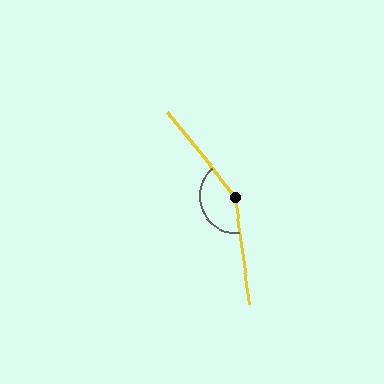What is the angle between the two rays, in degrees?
Approximately 149 degrees.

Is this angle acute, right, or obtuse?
It is obtuse.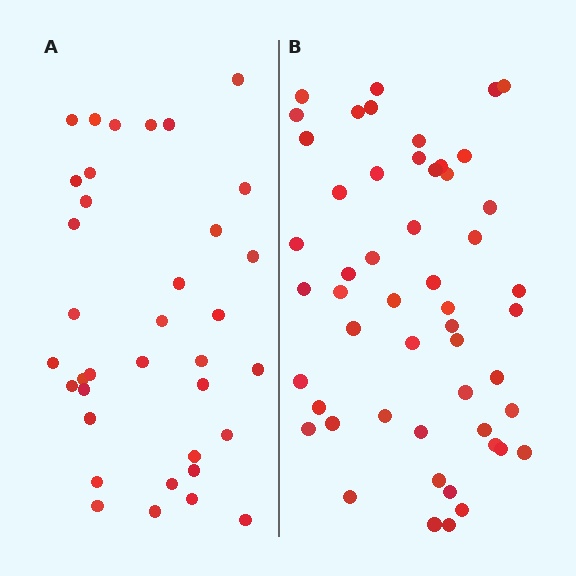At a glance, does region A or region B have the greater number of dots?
Region B (the right region) has more dots.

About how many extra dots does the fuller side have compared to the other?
Region B has approximately 15 more dots than region A.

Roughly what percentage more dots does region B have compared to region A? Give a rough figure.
About 45% more.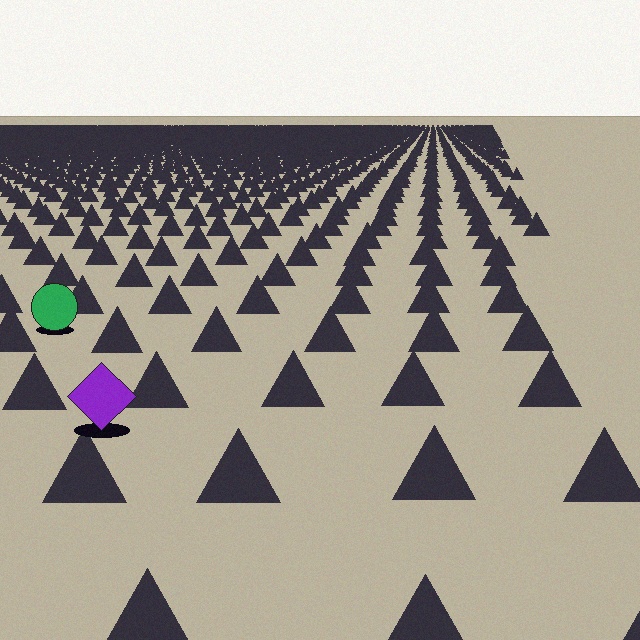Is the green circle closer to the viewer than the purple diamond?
No. The purple diamond is closer — you can tell from the texture gradient: the ground texture is coarser near it.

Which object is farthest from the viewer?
The green circle is farthest from the viewer. It appears smaller and the ground texture around it is denser.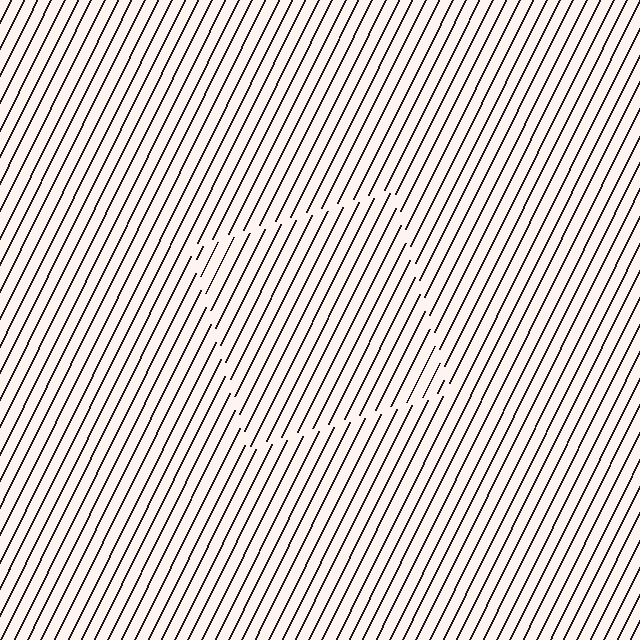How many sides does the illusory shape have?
4 sides — the line-ends trace a square.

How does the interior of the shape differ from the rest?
The interior of the shape contains the same grating, shifted by half a period — the contour is defined by the phase discontinuity where line-ends from the inner and outer gratings abut.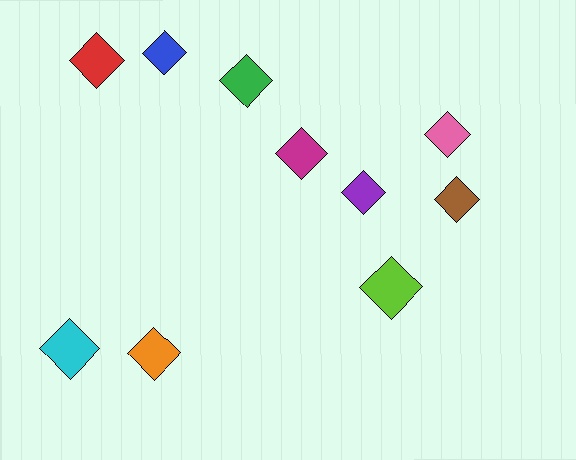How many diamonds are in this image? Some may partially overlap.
There are 10 diamonds.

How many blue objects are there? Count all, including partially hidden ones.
There is 1 blue object.